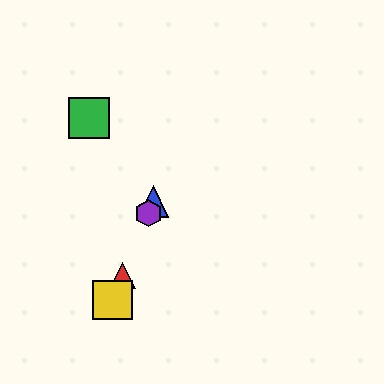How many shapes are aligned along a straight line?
4 shapes (the red triangle, the blue triangle, the yellow square, the purple hexagon) are aligned along a straight line.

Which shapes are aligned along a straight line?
The red triangle, the blue triangle, the yellow square, the purple hexagon are aligned along a straight line.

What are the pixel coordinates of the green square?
The green square is at (89, 118).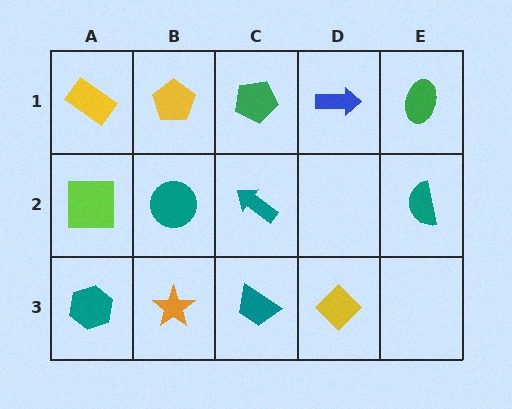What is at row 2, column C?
A teal arrow.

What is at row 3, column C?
A teal trapezoid.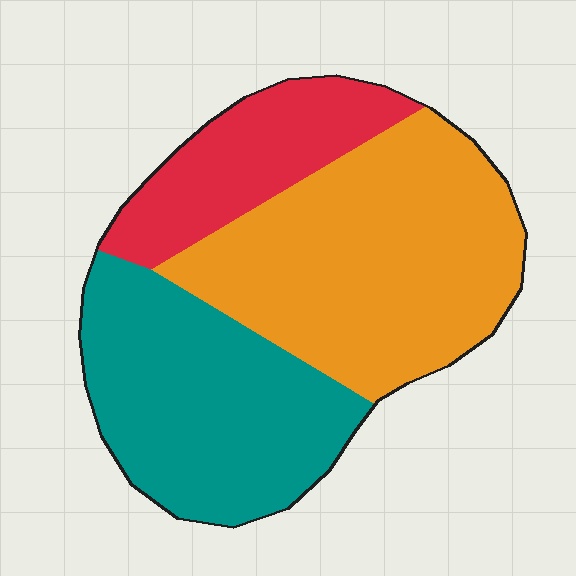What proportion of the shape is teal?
Teal covers roughly 35% of the shape.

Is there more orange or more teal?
Orange.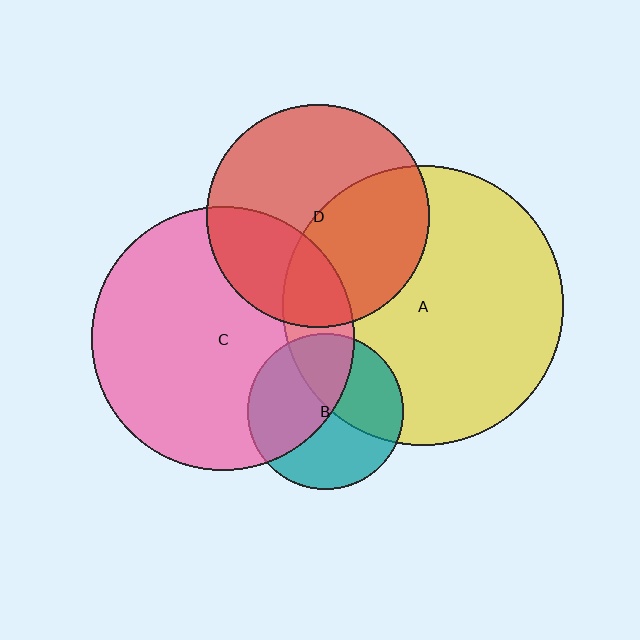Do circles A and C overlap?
Yes.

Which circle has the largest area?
Circle A (yellow).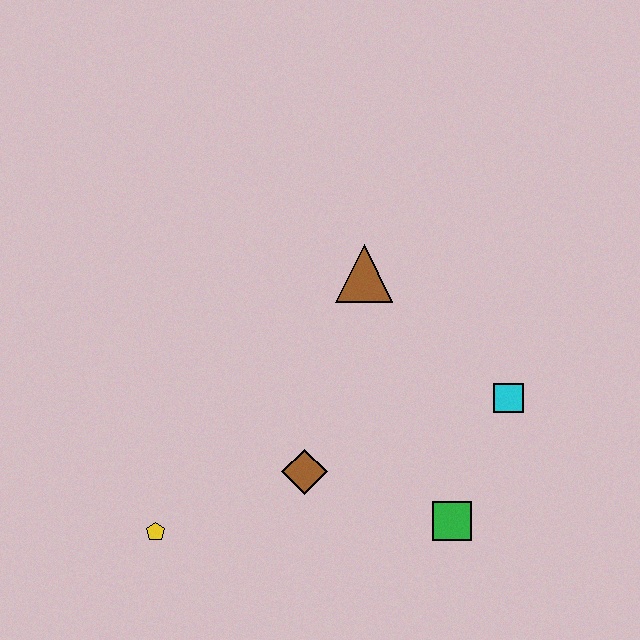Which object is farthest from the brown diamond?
The cyan square is farthest from the brown diamond.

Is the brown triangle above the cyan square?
Yes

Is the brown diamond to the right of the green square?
No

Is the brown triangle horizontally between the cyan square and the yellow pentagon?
Yes